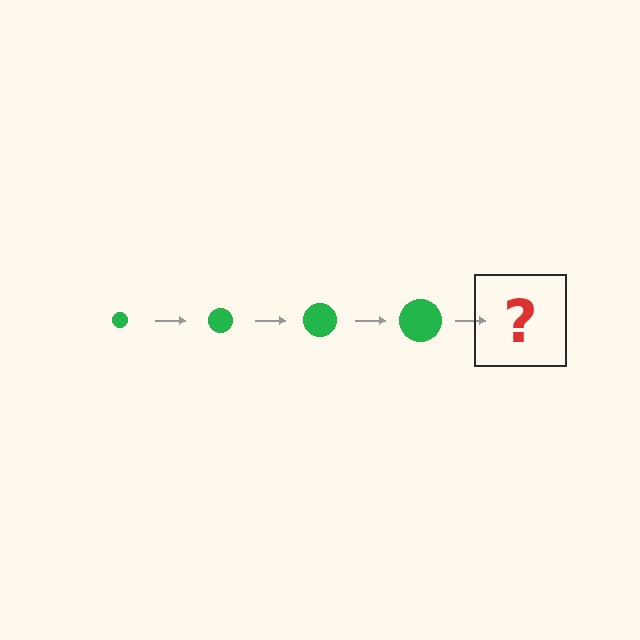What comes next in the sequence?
The next element should be a green circle, larger than the previous one.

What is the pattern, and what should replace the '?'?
The pattern is that the circle gets progressively larger each step. The '?' should be a green circle, larger than the previous one.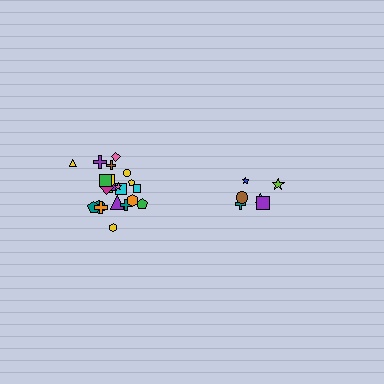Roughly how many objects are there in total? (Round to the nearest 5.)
Roughly 30 objects in total.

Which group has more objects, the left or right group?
The left group.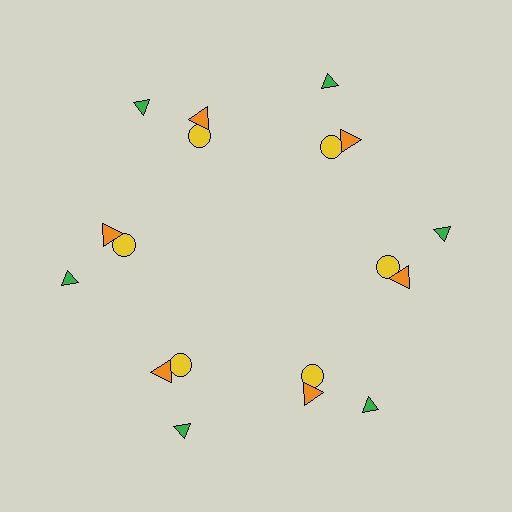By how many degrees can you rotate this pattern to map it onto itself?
The pattern maps onto itself every 60 degrees of rotation.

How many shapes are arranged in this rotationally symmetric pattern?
There are 18 shapes, arranged in 6 groups of 3.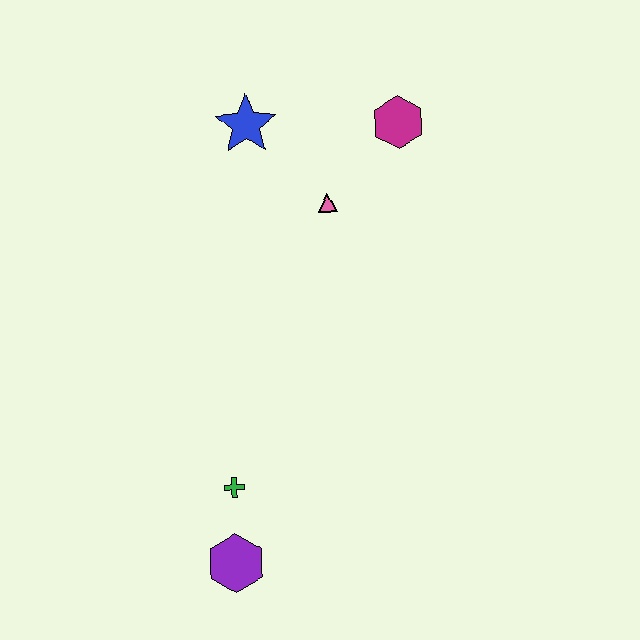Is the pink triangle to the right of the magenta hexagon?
No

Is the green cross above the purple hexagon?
Yes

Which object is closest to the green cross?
The purple hexagon is closest to the green cross.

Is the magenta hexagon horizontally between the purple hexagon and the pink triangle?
No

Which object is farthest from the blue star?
The purple hexagon is farthest from the blue star.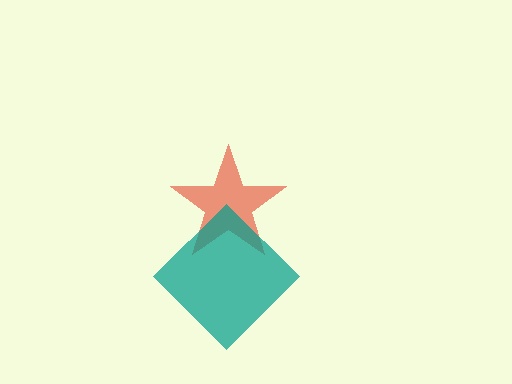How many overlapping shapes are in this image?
There are 2 overlapping shapes in the image.